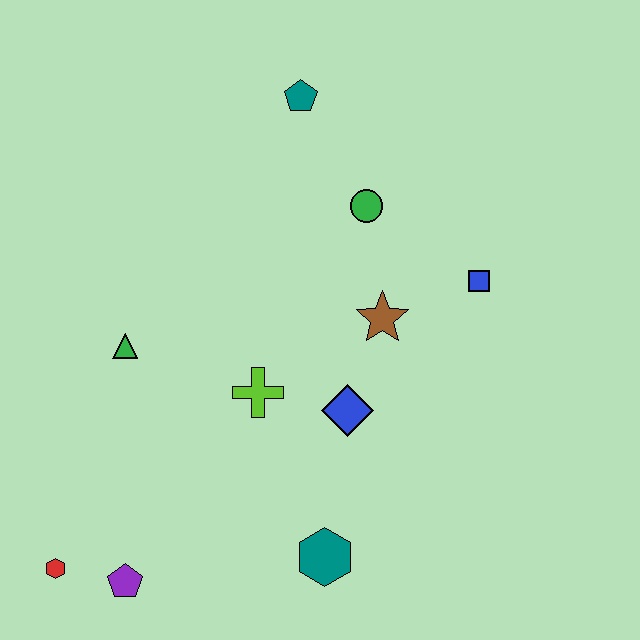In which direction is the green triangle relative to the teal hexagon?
The green triangle is above the teal hexagon.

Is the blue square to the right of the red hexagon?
Yes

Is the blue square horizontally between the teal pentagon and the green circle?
No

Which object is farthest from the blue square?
The red hexagon is farthest from the blue square.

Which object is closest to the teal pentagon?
The green circle is closest to the teal pentagon.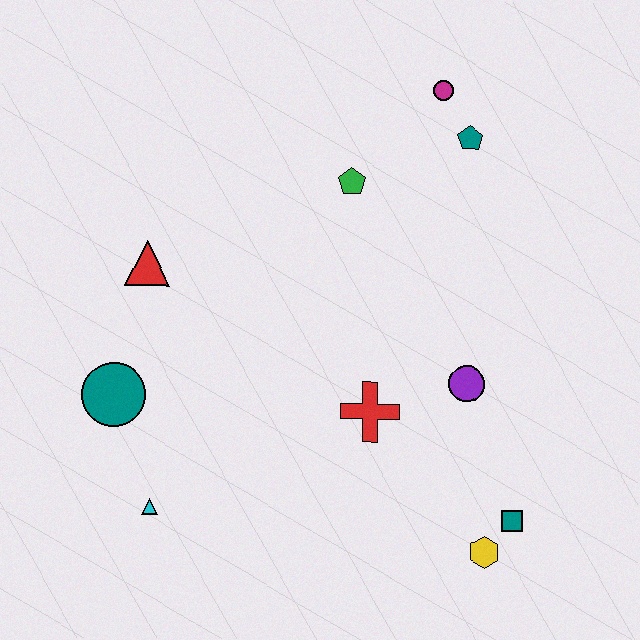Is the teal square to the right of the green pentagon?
Yes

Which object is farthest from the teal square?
The red triangle is farthest from the teal square.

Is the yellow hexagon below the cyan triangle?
Yes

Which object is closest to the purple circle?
The red cross is closest to the purple circle.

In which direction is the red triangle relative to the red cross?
The red triangle is to the left of the red cross.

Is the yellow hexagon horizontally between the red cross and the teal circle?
No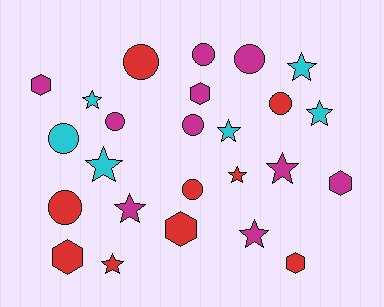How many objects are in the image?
There are 25 objects.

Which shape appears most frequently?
Star, with 10 objects.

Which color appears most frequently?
Magenta, with 10 objects.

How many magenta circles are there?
There are 4 magenta circles.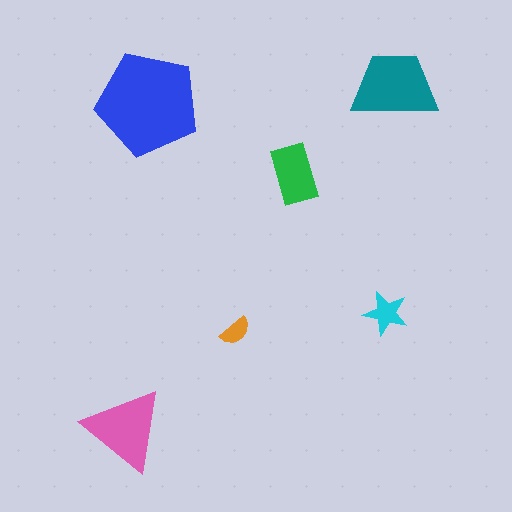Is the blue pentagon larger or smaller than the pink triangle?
Larger.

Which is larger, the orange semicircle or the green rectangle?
The green rectangle.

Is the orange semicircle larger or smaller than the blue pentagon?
Smaller.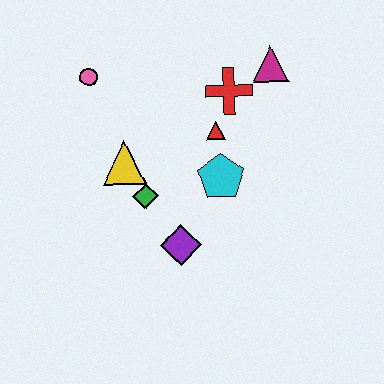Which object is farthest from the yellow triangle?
The magenta triangle is farthest from the yellow triangle.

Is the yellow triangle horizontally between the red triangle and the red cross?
No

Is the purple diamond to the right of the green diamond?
Yes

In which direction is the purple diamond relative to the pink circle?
The purple diamond is below the pink circle.